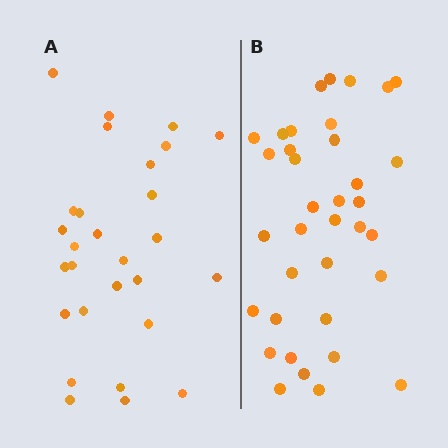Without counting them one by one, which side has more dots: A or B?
Region B (the right region) has more dots.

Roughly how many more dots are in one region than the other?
Region B has roughly 8 or so more dots than region A.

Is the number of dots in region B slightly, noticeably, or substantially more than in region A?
Region B has noticeably more, but not dramatically so. The ratio is roughly 1.3 to 1.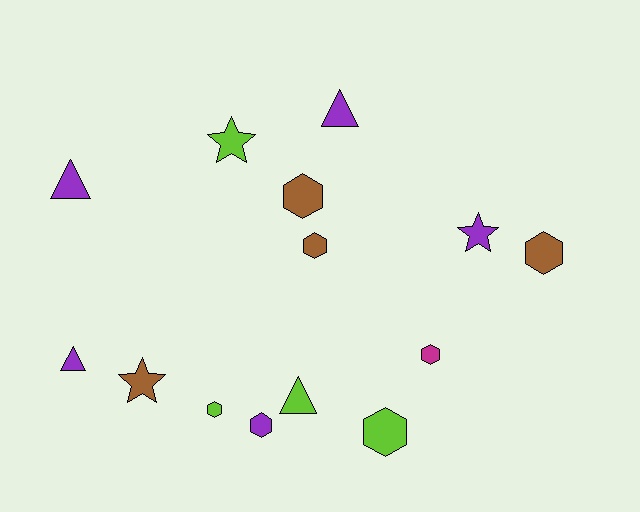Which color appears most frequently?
Purple, with 5 objects.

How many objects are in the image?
There are 14 objects.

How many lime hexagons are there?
There are 2 lime hexagons.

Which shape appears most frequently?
Hexagon, with 7 objects.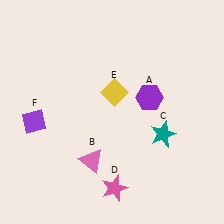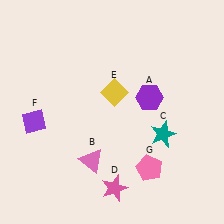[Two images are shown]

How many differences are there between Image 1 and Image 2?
There is 1 difference between the two images.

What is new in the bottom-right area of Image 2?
A pink pentagon (G) was added in the bottom-right area of Image 2.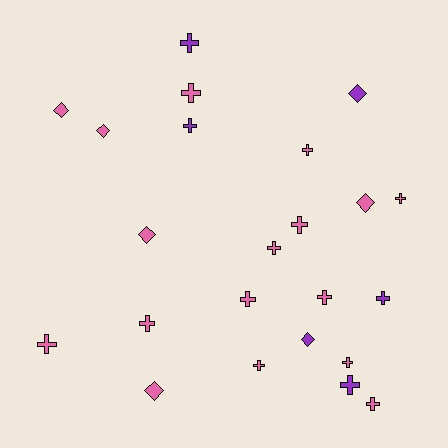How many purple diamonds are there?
There are 2 purple diamonds.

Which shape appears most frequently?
Cross, with 16 objects.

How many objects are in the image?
There are 23 objects.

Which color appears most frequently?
Pink, with 17 objects.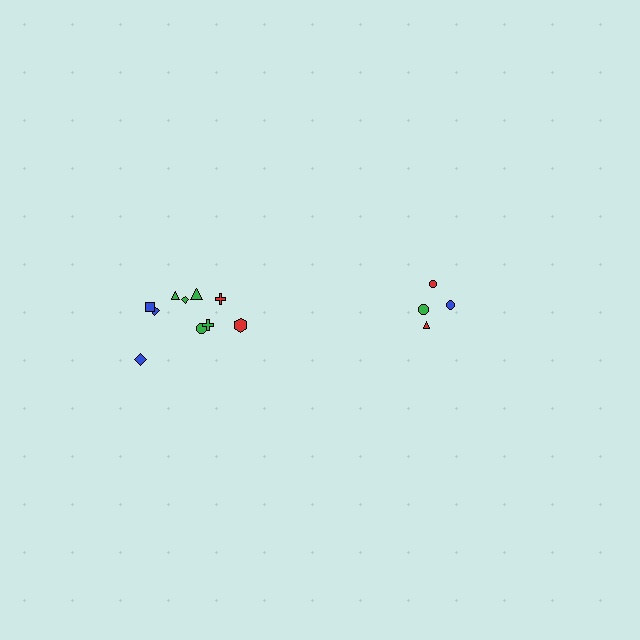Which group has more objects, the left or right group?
The left group.